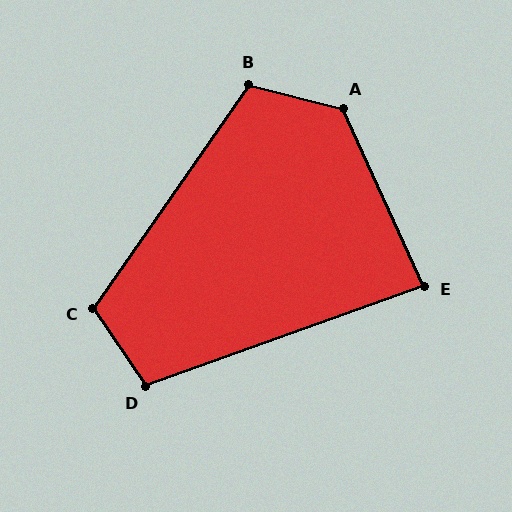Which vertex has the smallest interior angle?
E, at approximately 85 degrees.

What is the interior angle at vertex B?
Approximately 111 degrees (obtuse).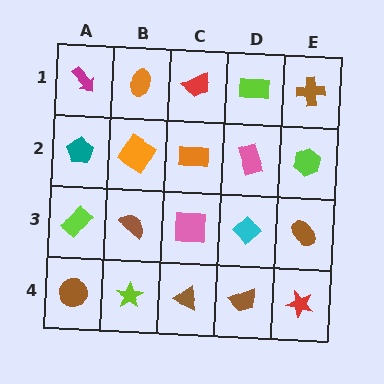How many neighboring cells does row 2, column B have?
4.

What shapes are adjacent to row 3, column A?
A teal pentagon (row 2, column A), a brown circle (row 4, column A), a brown semicircle (row 3, column B).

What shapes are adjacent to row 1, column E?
A lime hexagon (row 2, column E), a lime rectangle (row 1, column D).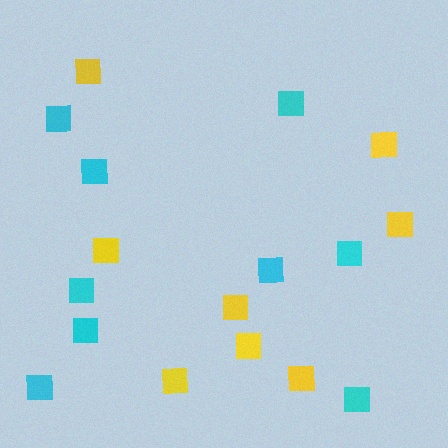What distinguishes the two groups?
There are 2 groups: one group of yellow squares (8) and one group of cyan squares (9).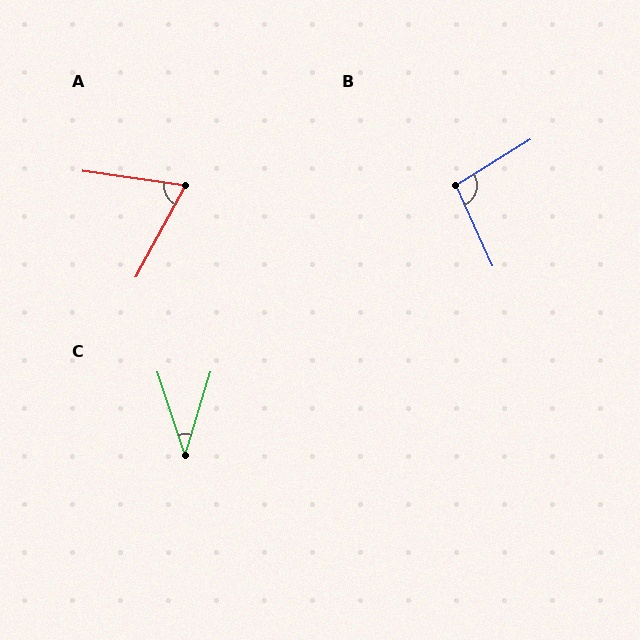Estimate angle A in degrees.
Approximately 70 degrees.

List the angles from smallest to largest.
C (35°), A (70°), B (97°).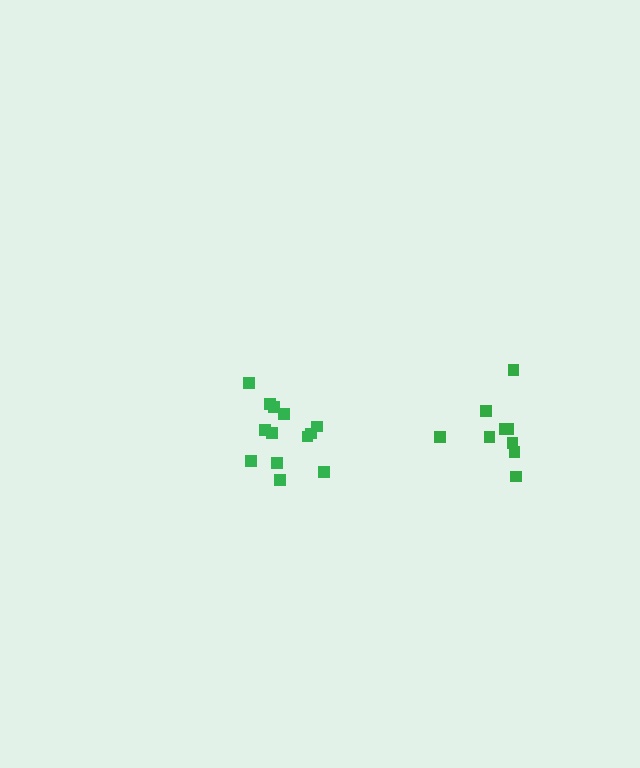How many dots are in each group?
Group 1: 13 dots, Group 2: 9 dots (22 total).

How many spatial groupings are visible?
There are 2 spatial groupings.